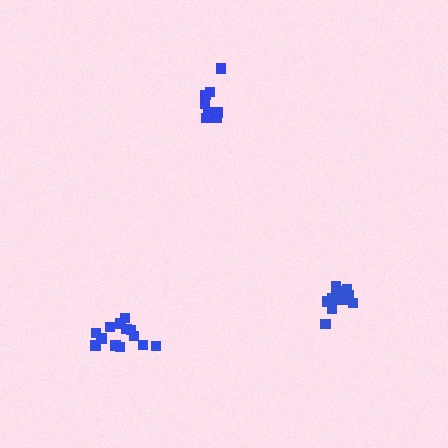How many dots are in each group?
Group 1: 13 dots, Group 2: 13 dots, Group 3: 8 dots (34 total).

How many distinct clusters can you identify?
There are 3 distinct clusters.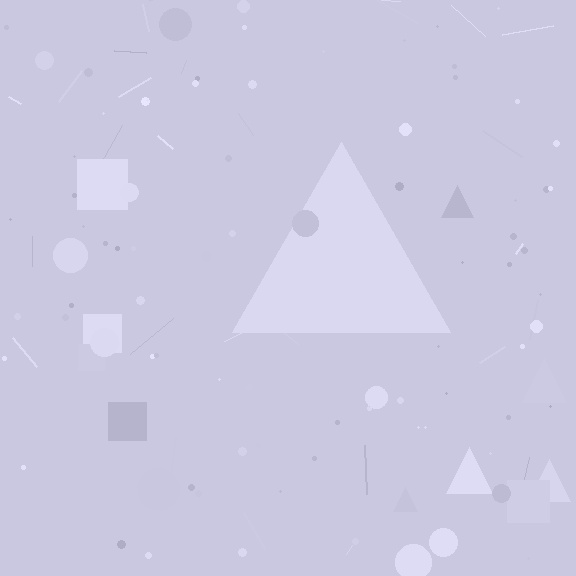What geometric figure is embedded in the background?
A triangle is embedded in the background.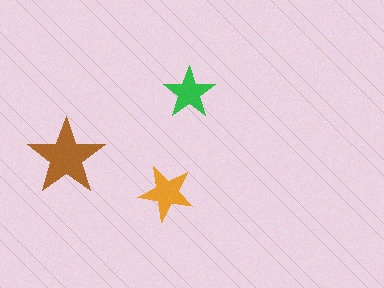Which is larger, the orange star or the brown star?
The brown one.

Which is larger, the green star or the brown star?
The brown one.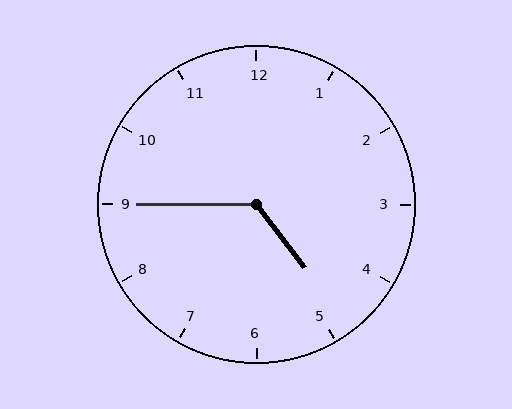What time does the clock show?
4:45.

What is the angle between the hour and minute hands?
Approximately 128 degrees.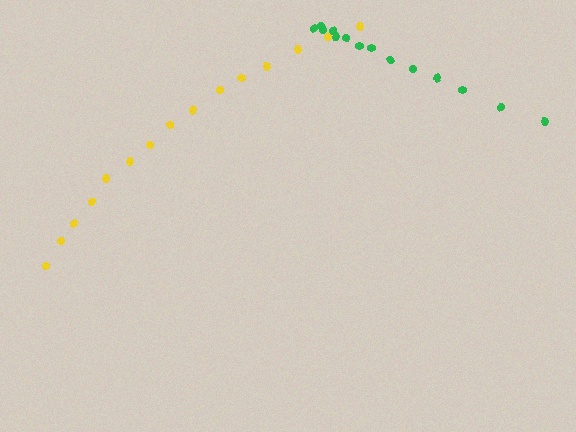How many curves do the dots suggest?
There are 2 distinct paths.